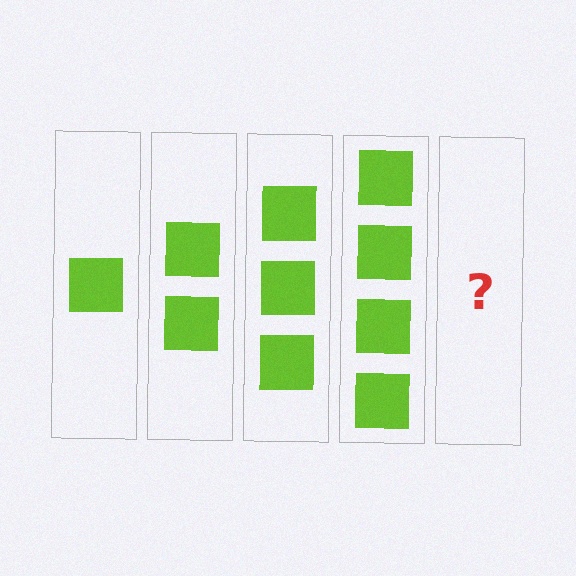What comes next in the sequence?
The next element should be 5 squares.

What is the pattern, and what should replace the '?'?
The pattern is that each step adds one more square. The '?' should be 5 squares.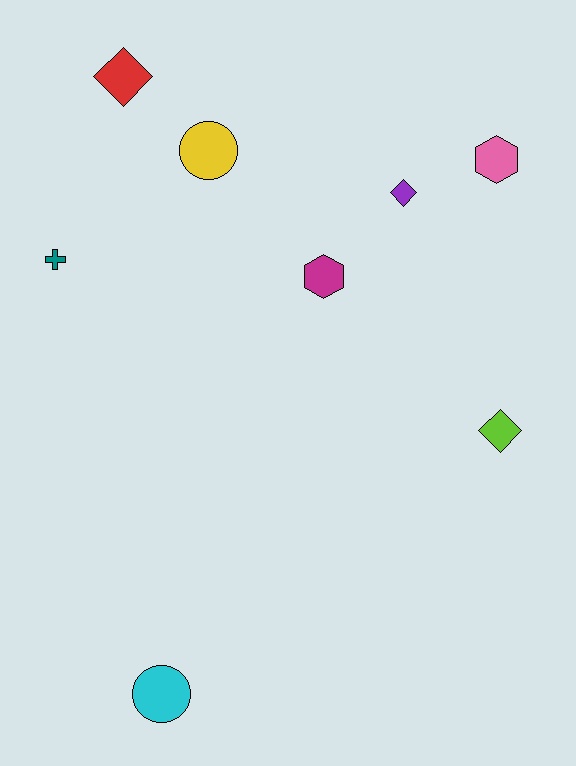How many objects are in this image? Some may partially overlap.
There are 8 objects.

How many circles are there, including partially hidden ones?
There are 2 circles.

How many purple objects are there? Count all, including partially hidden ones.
There is 1 purple object.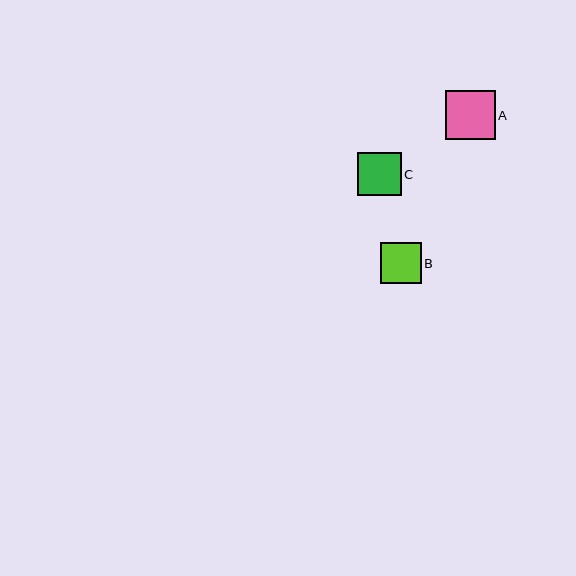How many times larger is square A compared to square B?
Square A is approximately 1.2 times the size of square B.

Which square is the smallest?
Square B is the smallest with a size of approximately 41 pixels.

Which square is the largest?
Square A is the largest with a size of approximately 49 pixels.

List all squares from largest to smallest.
From largest to smallest: A, C, B.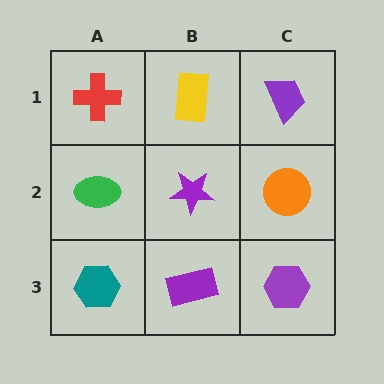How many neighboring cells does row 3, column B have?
3.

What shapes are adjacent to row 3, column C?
An orange circle (row 2, column C), a purple rectangle (row 3, column B).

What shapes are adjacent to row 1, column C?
An orange circle (row 2, column C), a yellow rectangle (row 1, column B).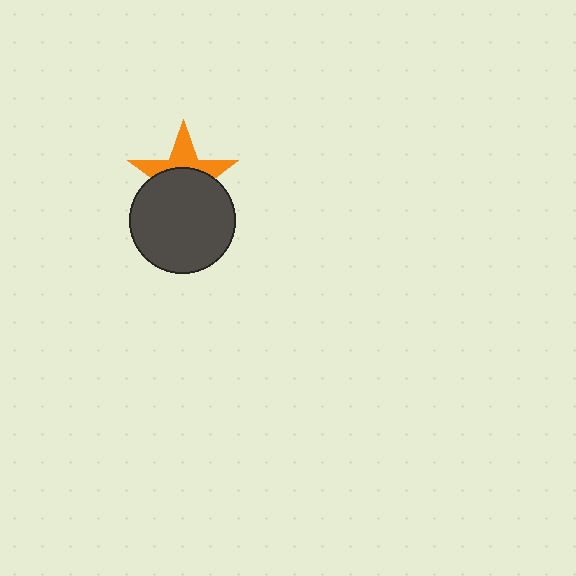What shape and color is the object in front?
The object in front is a dark gray circle.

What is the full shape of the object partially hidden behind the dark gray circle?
The partially hidden object is an orange star.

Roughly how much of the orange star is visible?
A small part of it is visible (roughly 43%).